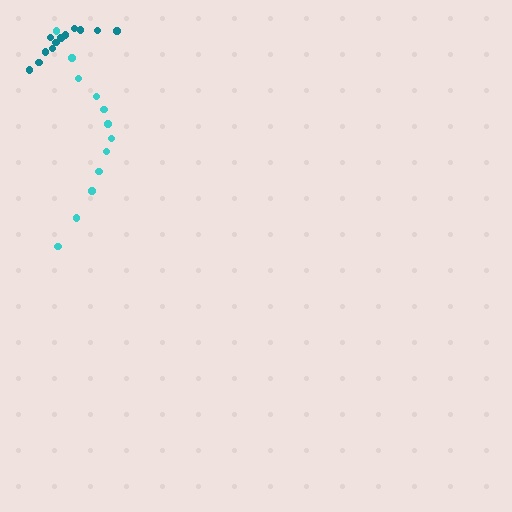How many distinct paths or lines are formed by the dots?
There are 2 distinct paths.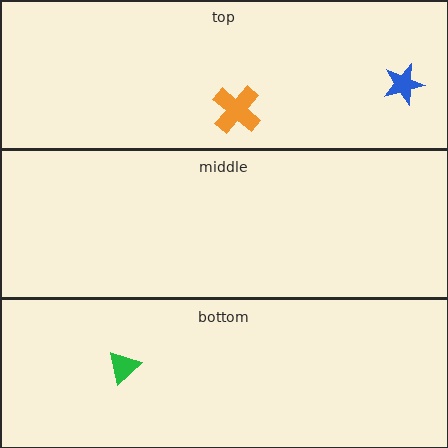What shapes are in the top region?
The blue star, the orange cross.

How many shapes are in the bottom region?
1.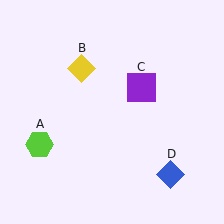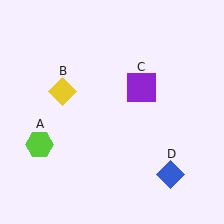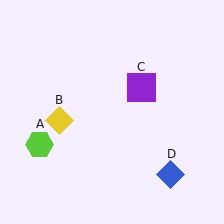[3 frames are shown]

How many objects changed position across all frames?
1 object changed position: yellow diamond (object B).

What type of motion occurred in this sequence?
The yellow diamond (object B) rotated counterclockwise around the center of the scene.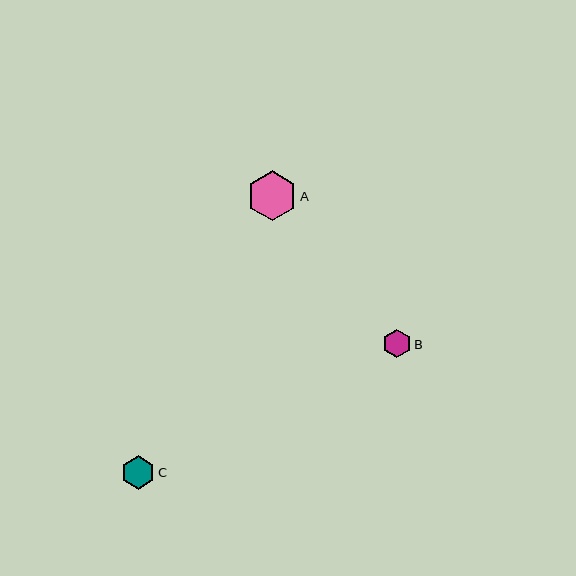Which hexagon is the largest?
Hexagon A is the largest with a size of approximately 50 pixels.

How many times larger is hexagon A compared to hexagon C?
Hexagon A is approximately 1.5 times the size of hexagon C.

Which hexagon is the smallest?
Hexagon B is the smallest with a size of approximately 28 pixels.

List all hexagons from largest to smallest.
From largest to smallest: A, C, B.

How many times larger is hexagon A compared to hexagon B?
Hexagon A is approximately 1.8 times the size of hexagon B.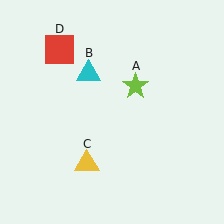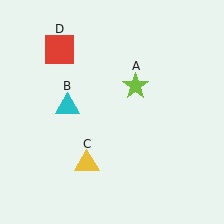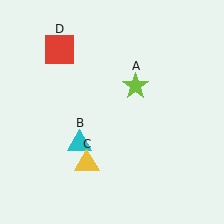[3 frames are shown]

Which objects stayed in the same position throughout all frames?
Lime star (object A) and yellow triangle (object C) and red square (object D) remained stationary.